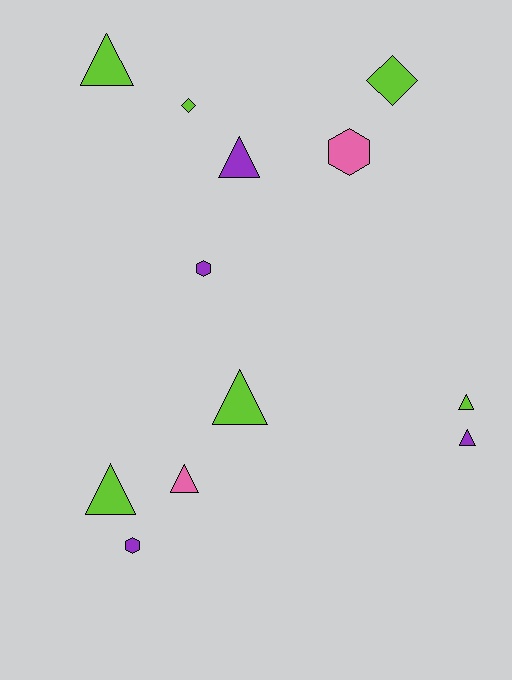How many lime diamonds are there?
There are 2 lime diamonds.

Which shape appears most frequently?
Triangle, with 7 objects.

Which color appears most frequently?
Lime, with 6 objects.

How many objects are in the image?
There are 12 objects.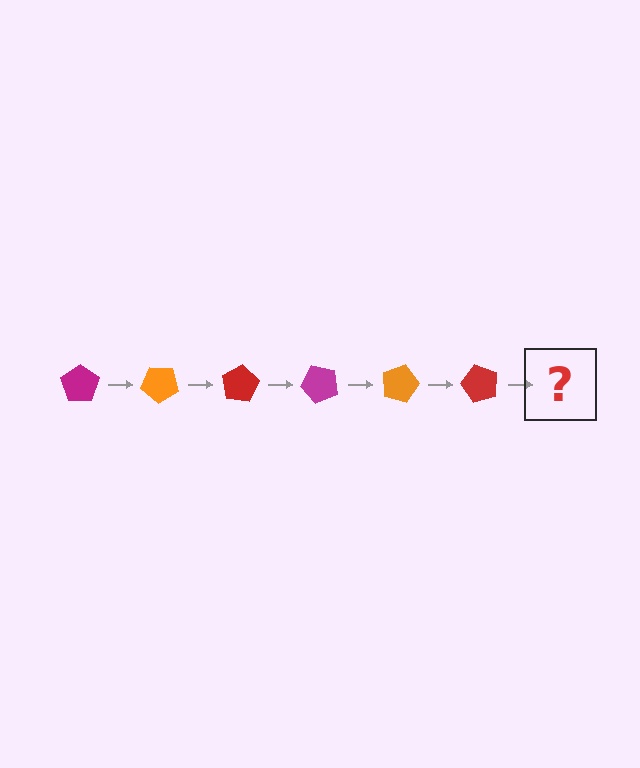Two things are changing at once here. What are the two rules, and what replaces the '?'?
The two rules are that it rotates 40 degrees each step and the color cycles through magenta, orange, and red. The '?' should be a magenta pentagon, rotated 240 degrees from the start.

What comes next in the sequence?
The next element should be a magenta pentagon, rotated 240 degrees from the start.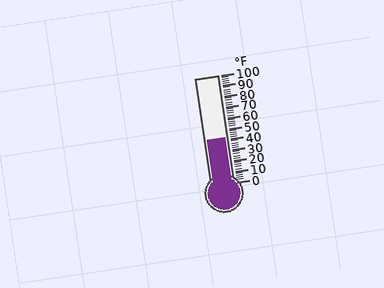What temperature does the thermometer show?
The thermometer shows approximately 42°F.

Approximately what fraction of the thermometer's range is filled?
The thermometer is filled to approximately 40% of its range.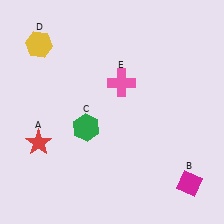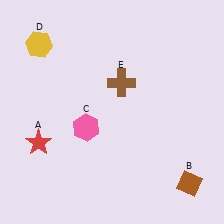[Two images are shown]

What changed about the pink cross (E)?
In Image 1, E is pink. In Image 2, it changed to brown.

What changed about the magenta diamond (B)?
In Image 1, B is magenta. In Image 2, it changed to brown.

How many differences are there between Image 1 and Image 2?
There are 3 differences between the two images.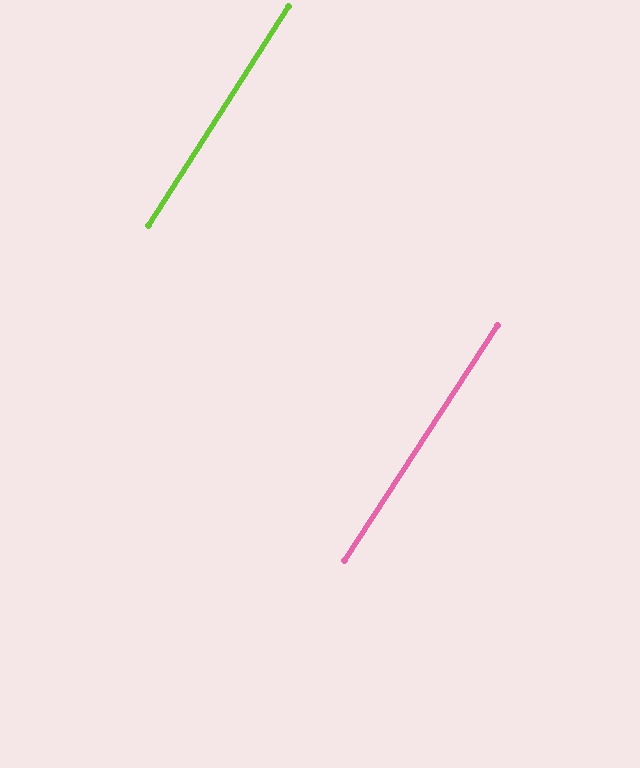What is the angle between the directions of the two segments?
Approximately 0 degrees.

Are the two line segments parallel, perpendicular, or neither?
Parallel — their directions differ by only 0.4°.